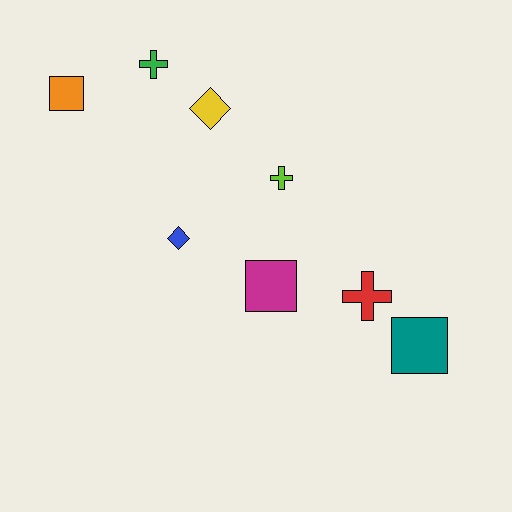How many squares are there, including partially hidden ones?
There are 3 squares.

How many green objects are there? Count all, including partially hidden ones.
There is 1 green object.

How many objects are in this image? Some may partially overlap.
There are 8 objects.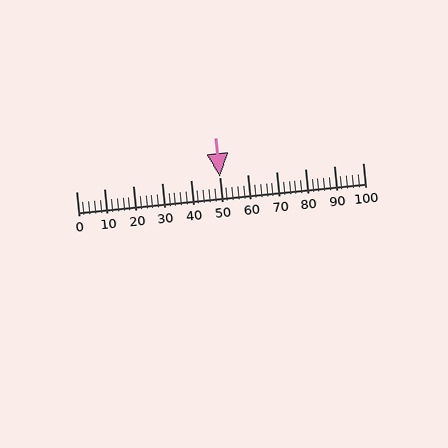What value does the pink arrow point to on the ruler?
The pink arrow points to approximately 50.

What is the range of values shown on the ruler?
The ruler shows values from 0 to 100.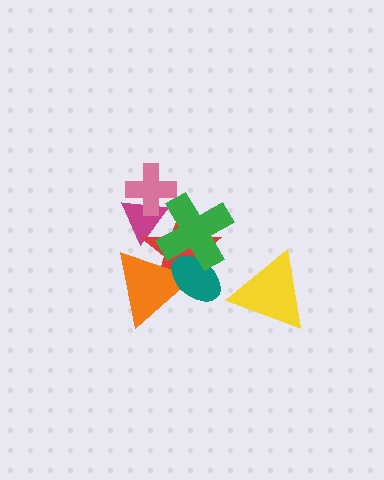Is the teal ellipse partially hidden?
Yes, it is partially covered by another shape.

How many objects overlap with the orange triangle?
3 objects overlap with the orange triangle.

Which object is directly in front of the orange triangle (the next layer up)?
The teal ellipse is directly in front of the orange triangle.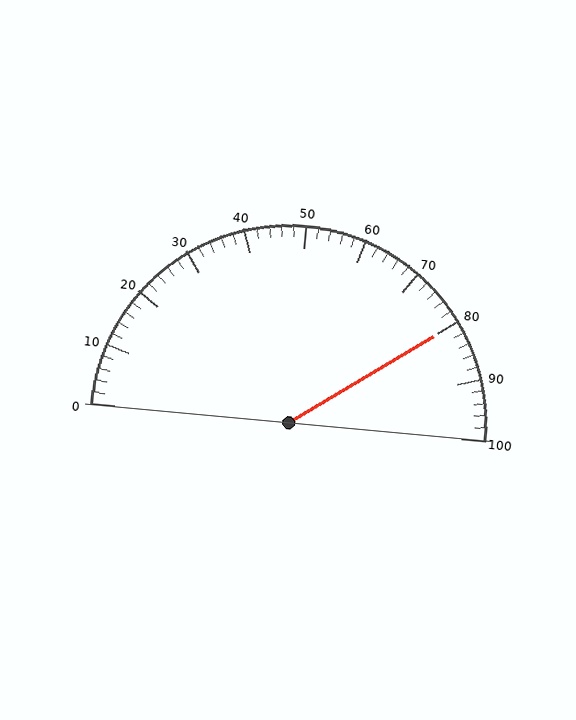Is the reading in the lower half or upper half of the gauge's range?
The reading is in the upper half of the range (0 to 100).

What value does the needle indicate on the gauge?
The needle indicates approximately 80.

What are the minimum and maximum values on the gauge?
The gauge ranges from 0 to 100.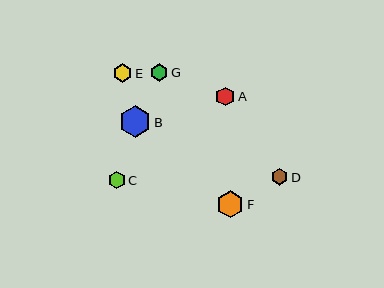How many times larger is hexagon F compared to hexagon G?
Hexagon F is approximately 1.6 times the size of hexagon G.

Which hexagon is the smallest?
Hexagon D is the smallest with a size of approximately 16 pixels.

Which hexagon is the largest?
Hexagon B is the largest with a size of approximately 32 pixels.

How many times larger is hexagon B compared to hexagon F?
Hexagon B is approximately 1.2 times the size of hexagon F.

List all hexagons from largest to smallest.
From largest to smallest: B, F, A, E, C, G, D.